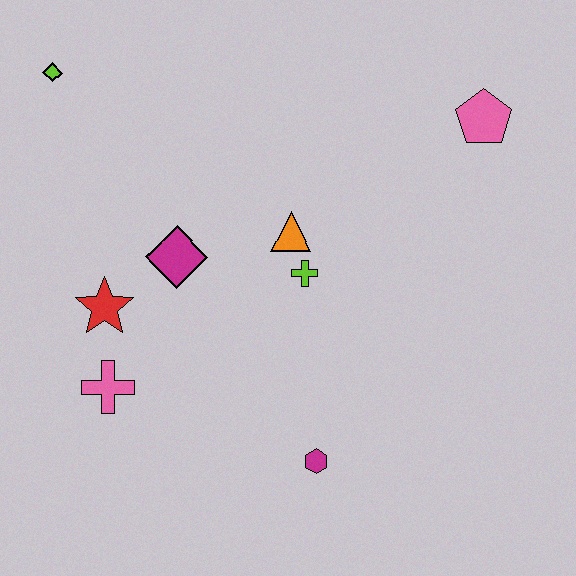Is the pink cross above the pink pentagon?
No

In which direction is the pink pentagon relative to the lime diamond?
The pink pentagon is to the right of the lime diamond.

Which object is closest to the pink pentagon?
The orange triangle is closest to the pink pentagon.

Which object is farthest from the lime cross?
The lime diamond is farthest from the lime cross.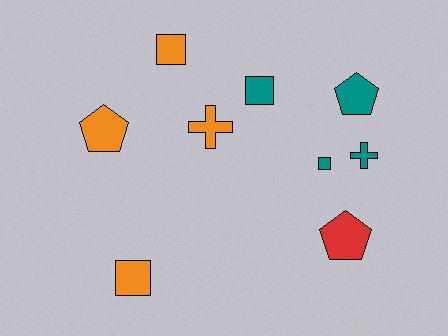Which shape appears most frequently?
Square, with 4 objects.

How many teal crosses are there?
There is 1 teal cross.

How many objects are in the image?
There are 9 objects.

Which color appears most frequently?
Orange, with 4 objects.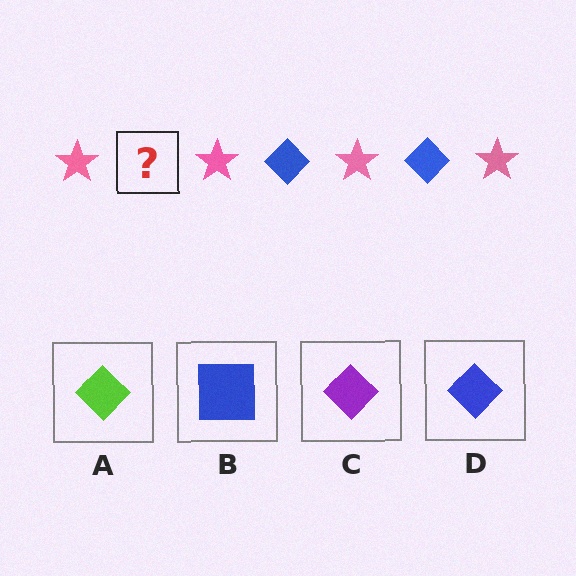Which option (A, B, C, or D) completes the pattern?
D.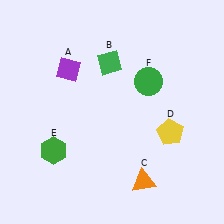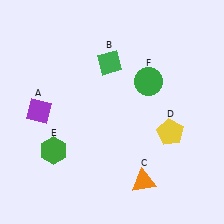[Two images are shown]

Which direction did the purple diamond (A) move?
The purple diamond (A) moved down.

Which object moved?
The purple diamond (A) moved down.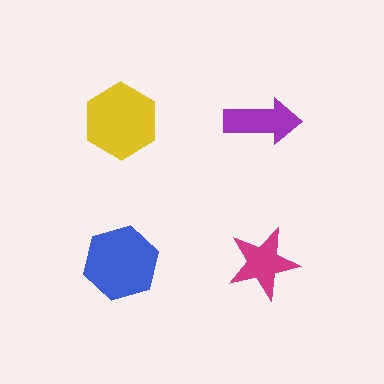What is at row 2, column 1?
A blue hexagon.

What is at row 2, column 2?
A magenta star.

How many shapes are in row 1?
2 shapes.